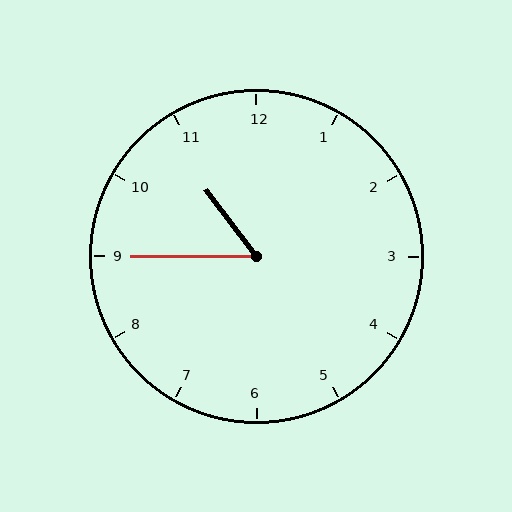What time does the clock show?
10:45.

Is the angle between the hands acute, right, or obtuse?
It is acute.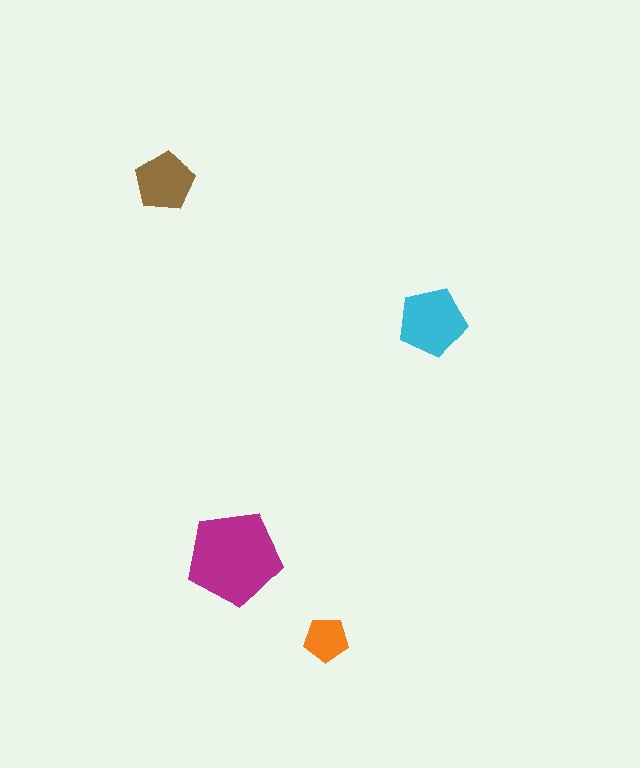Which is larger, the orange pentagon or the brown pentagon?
The brown one.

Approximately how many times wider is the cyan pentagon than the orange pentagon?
About 1.5 times wider.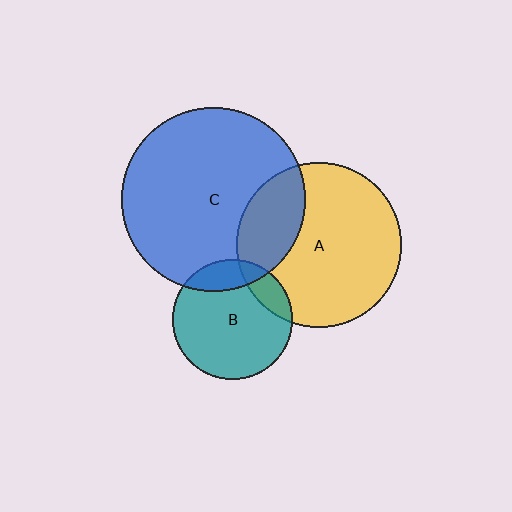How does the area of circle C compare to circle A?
Approximately 1.2 times.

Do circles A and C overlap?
Yes.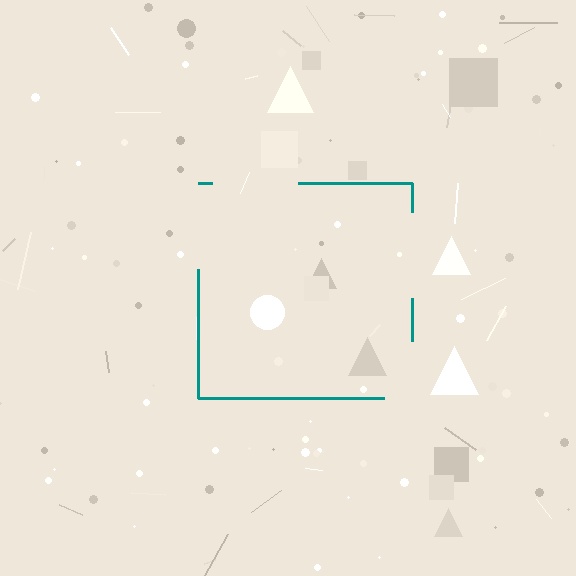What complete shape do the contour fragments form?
The contour fragments form a square.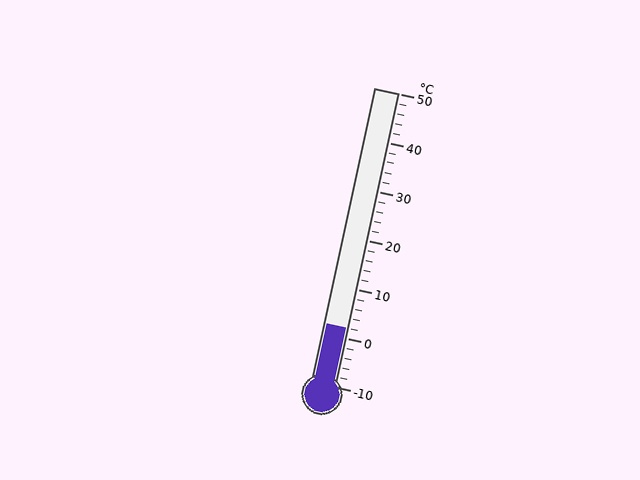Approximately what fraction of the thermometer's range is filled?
The thermometer is filled to approximately 20% of its range.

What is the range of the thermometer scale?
The thermometer scale ranges from -10°C to 50°C.